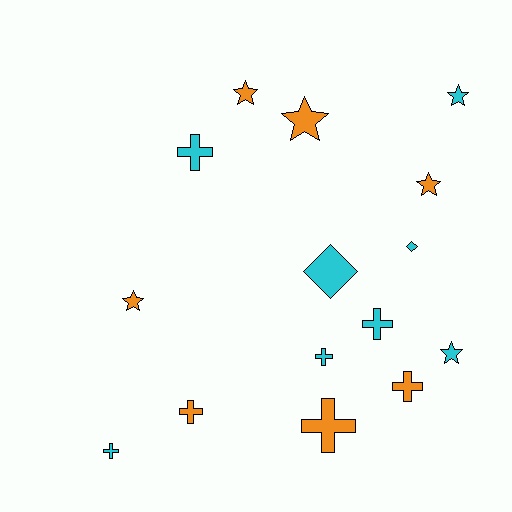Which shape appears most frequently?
Cross, with 7 objects.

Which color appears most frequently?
Cyan, with 8 objects.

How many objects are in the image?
There are 15 objects.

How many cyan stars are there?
There are 2 cyan stars.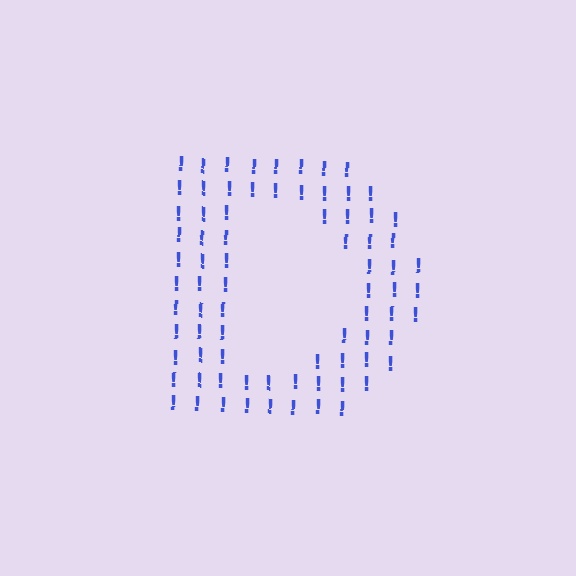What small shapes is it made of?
It is made of small exclamation marks.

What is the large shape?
The large shape is the letter D.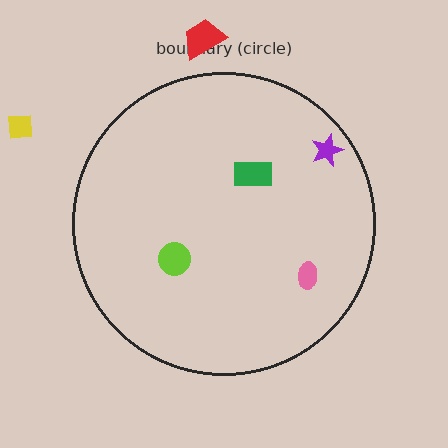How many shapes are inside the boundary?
4 inside, 2 outside.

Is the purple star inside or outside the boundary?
Inside.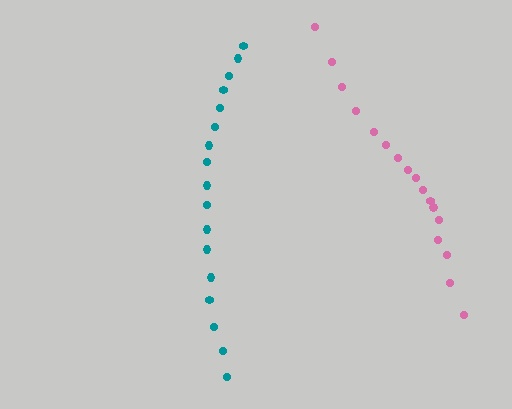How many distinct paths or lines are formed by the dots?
There are 2 distinct paths.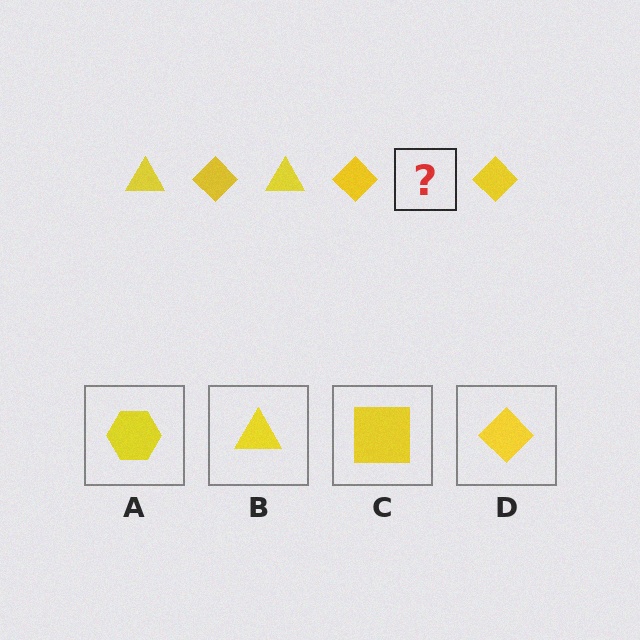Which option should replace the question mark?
Option B.